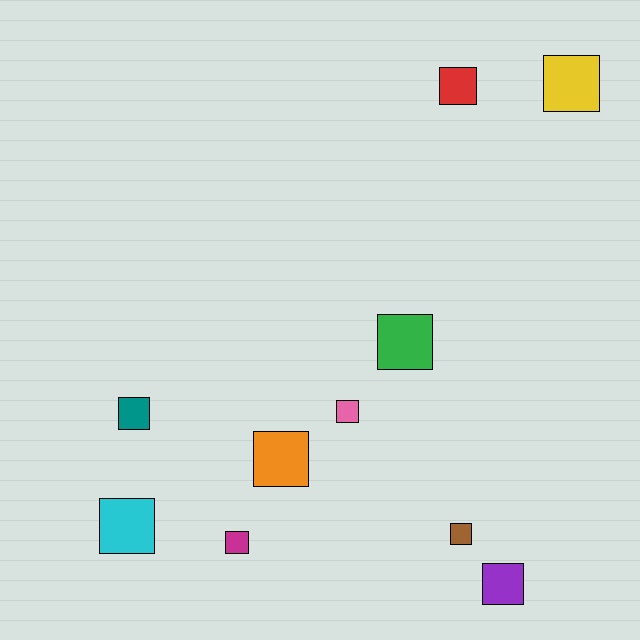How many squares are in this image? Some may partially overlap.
There are 10 squares.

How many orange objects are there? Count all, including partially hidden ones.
There is 1 orange object.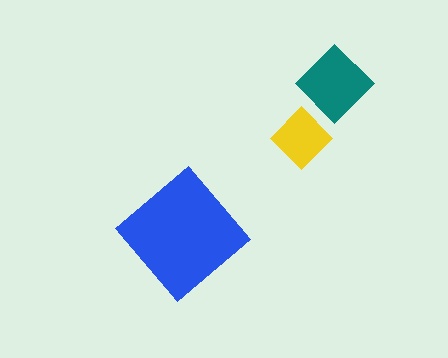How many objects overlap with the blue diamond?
0 objects overlap with the blue diamond.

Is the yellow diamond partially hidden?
Yes, it is partially covered by another shape.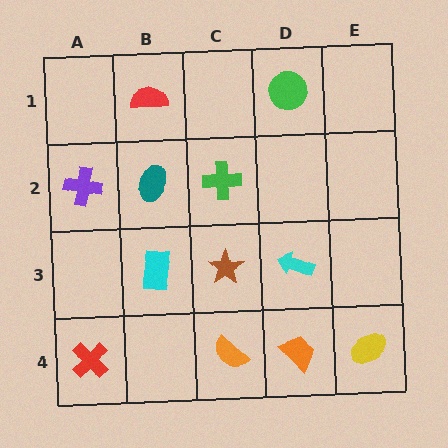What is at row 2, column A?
A purple cross.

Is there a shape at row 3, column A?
No, that cell is empty.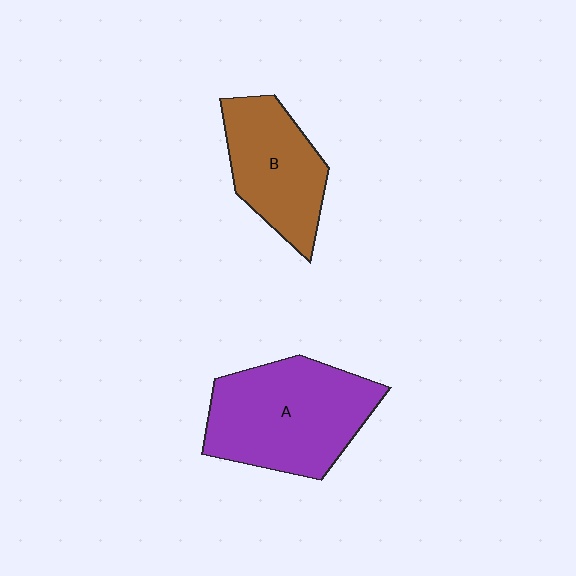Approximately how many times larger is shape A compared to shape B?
Approximately 1.4 times.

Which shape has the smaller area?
Shape B (brown).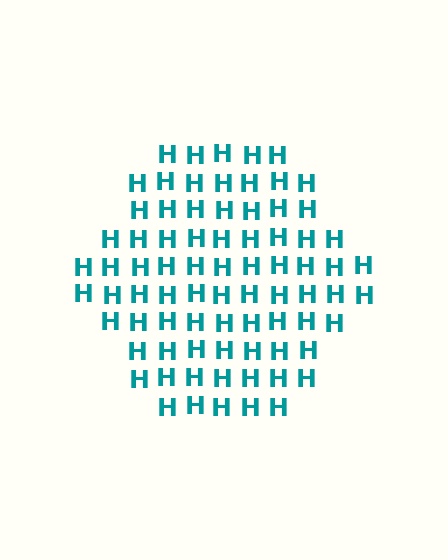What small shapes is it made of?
It is made of small letter H's.